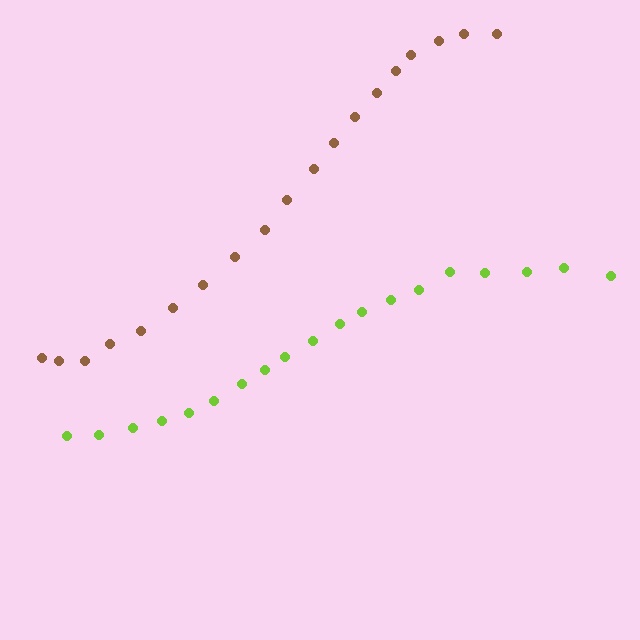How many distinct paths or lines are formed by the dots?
There are 2 distinct paths.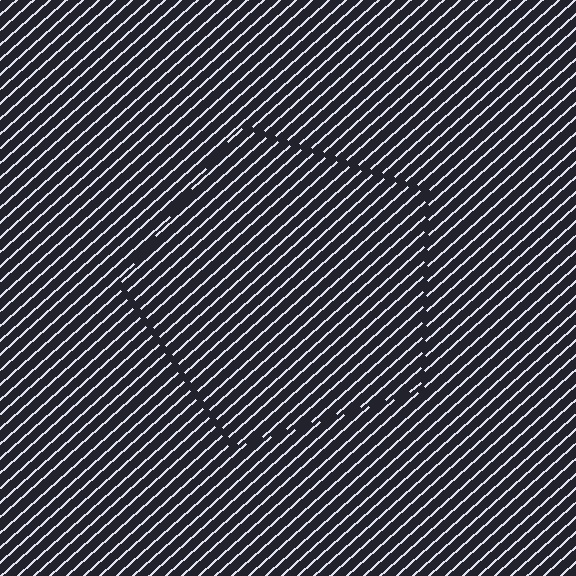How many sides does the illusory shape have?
5 sides — the line-ends trace a pentagon.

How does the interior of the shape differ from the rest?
The interior of the shape contains the same grating, shifted by half a period — the contour is defined by the phase discontinuity where line-ends from the inner and outer gratings abut.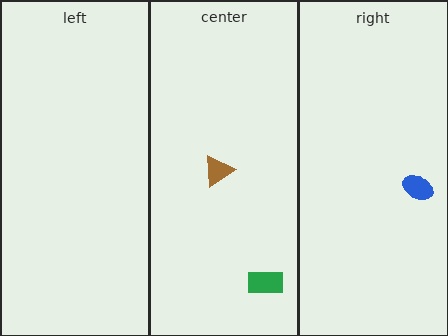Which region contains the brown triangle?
The center region.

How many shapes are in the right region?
1.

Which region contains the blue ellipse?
The right region.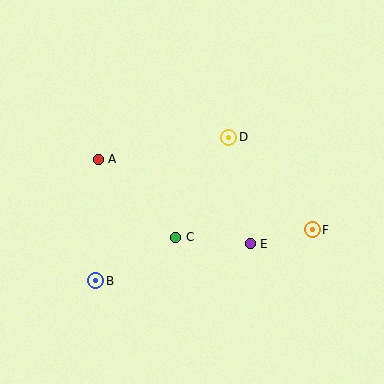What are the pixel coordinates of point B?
Point B is at (96, 281).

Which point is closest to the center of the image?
Point C at (176, 237) is closest to the center.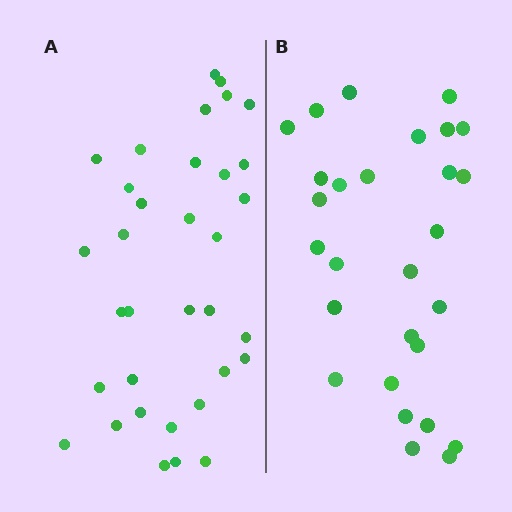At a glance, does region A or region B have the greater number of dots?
Region A (the left region) has more dots.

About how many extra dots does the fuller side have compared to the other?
Region A has about 6 more dots than region B.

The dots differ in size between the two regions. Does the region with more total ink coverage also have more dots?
No. Region B has more total ink coverage because its dots are larger, but region A actually contains more individual dots. Total area can be misleading — the number of items is what matters here.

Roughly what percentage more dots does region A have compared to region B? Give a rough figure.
About 20% more.